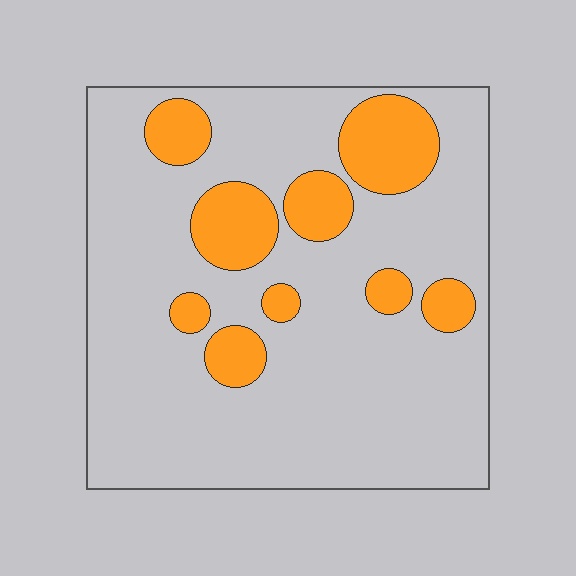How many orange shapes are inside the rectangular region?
9.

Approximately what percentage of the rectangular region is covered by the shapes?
Approximately 20%.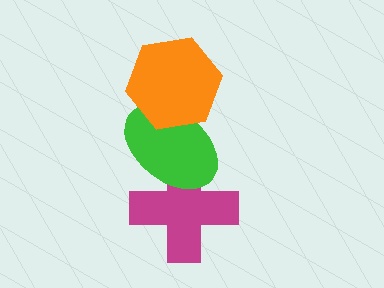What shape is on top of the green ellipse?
The orange hexagon is on top of the green ellipse.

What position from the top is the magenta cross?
The magenta cross is 3rd from the top.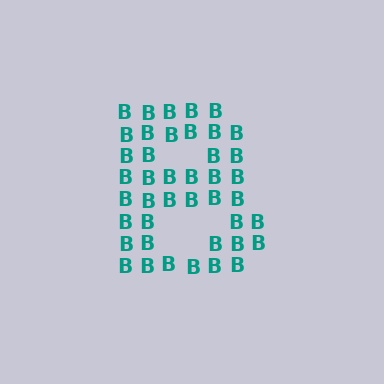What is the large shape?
The large shape is the letter B.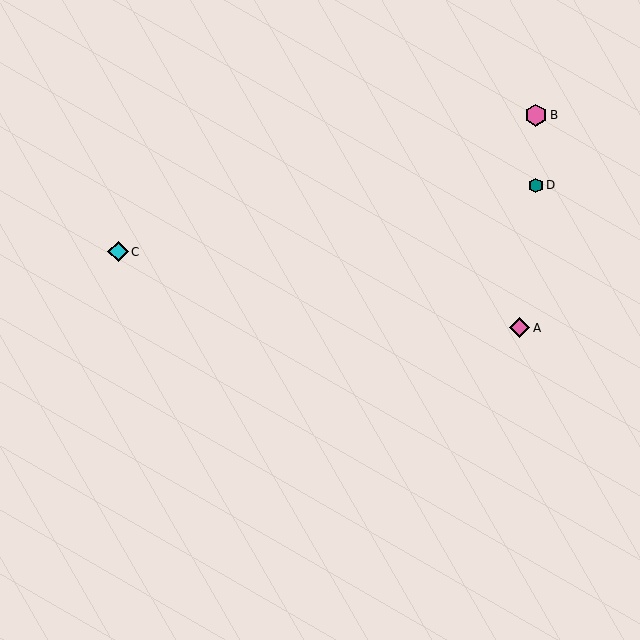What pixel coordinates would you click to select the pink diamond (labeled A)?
Click at (520, 328) to select the pink diamond A.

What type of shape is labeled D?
Shape D is a teal hexagon.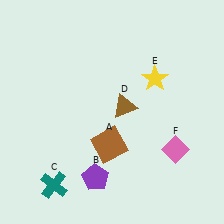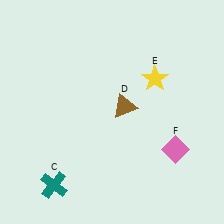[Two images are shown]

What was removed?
The purple pentagon (B), the brown square (A) were removed in Image 2.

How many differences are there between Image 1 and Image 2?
There are 2 differences between the two images.